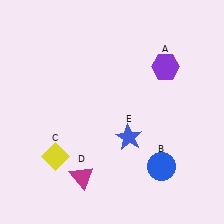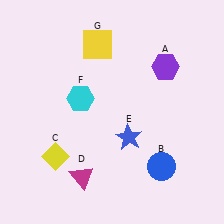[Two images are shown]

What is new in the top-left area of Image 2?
A cyan hexagon (F) was added in the top-left area of Image 2.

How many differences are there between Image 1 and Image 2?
There are 2 differences between the two images.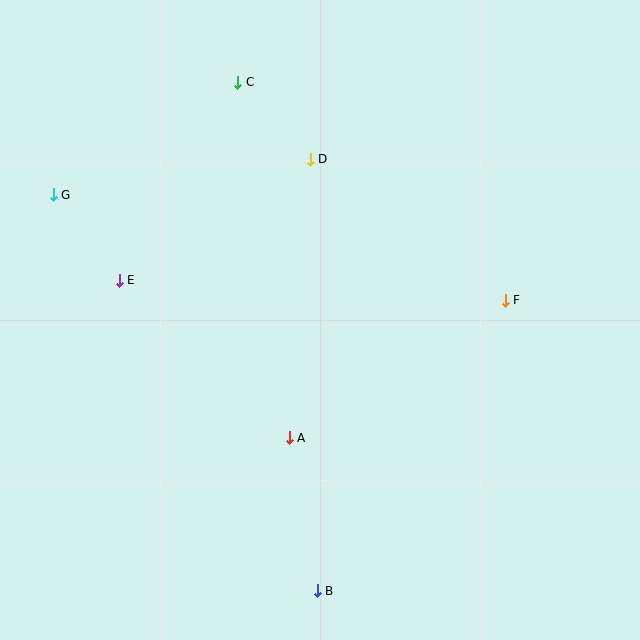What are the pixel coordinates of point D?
Point D is at (310, 159).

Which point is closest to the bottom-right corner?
Point B is closest to the bottom-right corner.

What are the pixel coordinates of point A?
Point A is at (289, 438).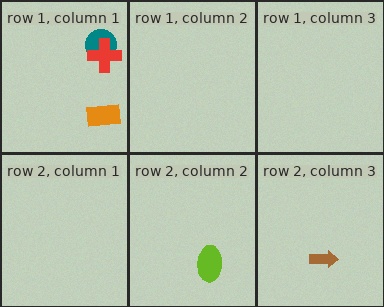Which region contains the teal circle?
The row 1, column 1 region.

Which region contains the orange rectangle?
The row 1, column 1 region.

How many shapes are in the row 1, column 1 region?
3.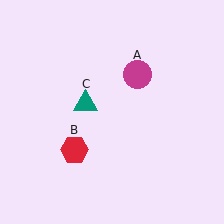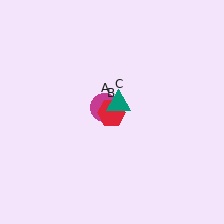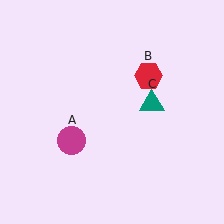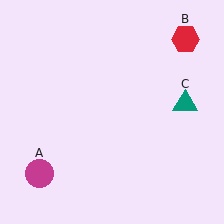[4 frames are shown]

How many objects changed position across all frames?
3 objects changed position: magenta circle (object A), red hexagon (object B), teal triangle (object C).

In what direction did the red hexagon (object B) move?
The red hexagon (object B) moved up and to the right.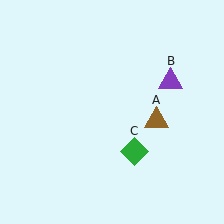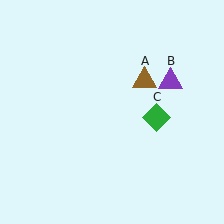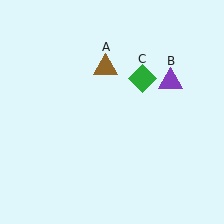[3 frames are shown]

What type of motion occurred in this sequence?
The brown triangle (object A), green diamond (object C) rotated counterclockwise around the center of the scene.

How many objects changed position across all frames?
2 objects changed position: brown triangle (object A), green diamond (object C).